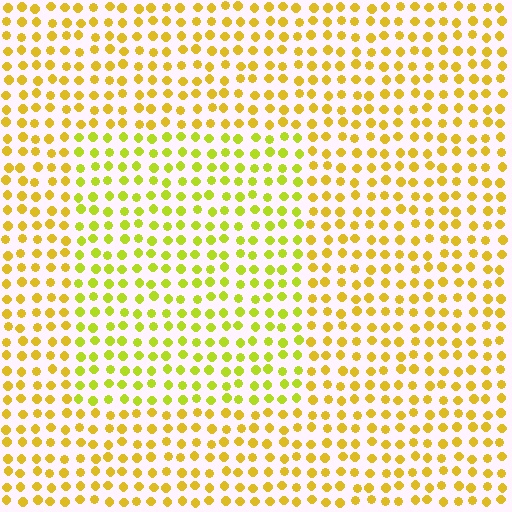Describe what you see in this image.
The image is filled with small yellow elements in a uniform arrangement. A rectangle-shaped region is visible where the elements are tinted to a slightly different hue, forming a subtle color boundary.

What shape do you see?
I see a rectangle.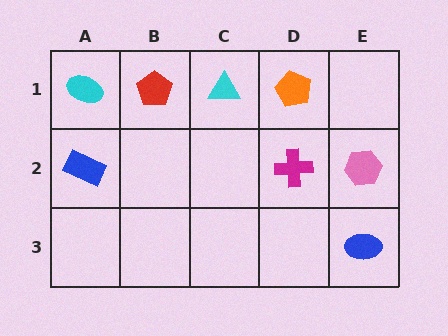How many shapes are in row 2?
3 shapes.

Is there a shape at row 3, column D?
No, that cell is empty.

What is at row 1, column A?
A cyan ellipse.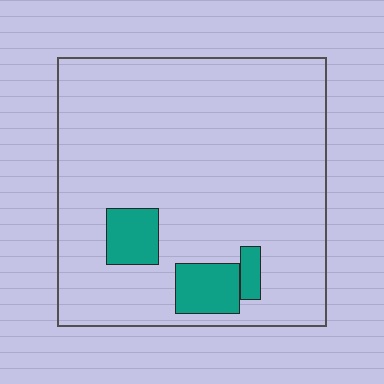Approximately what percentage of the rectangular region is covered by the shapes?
Approximately 10%.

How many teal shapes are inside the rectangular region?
3.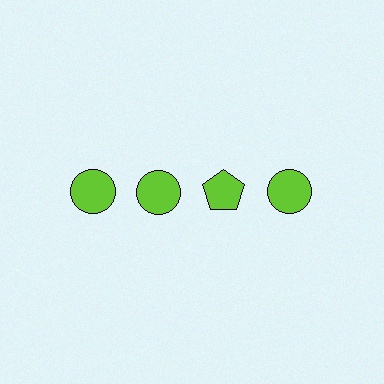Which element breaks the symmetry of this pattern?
The lime pentagon in the top row, center column breaks the symmetry. All other shapes are lime circles.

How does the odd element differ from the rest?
It has a different shape: pentagon instead of circle.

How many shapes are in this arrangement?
There are 4 shapes arranged in a grid pattern.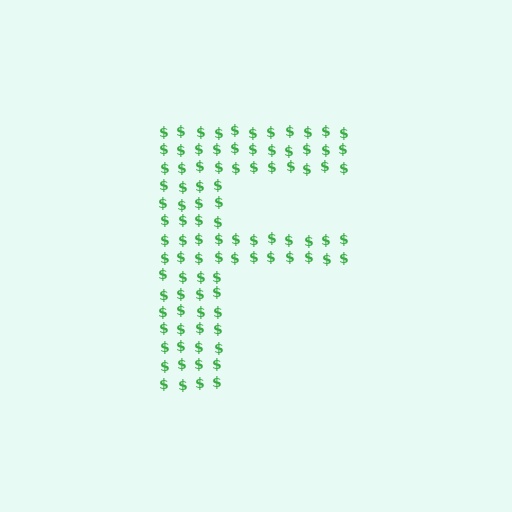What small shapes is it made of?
It is made of small dollar signs.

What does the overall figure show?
The overall figure shows the letter F.